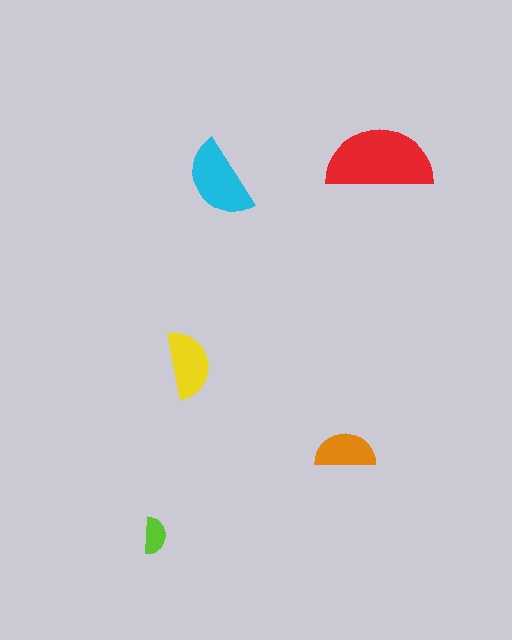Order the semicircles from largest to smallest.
the red one, the cyan one, the yellow one, the orange one, the lime one.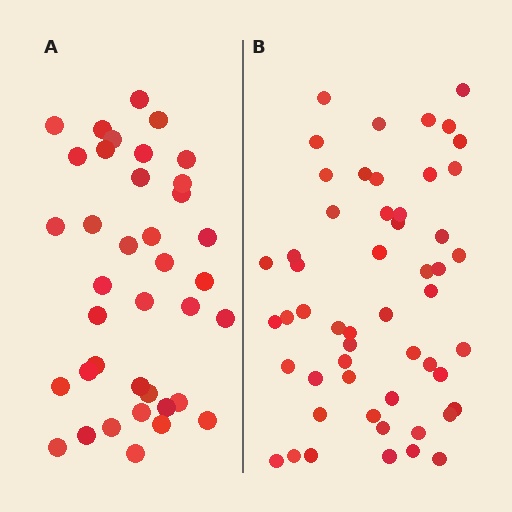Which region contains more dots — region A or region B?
Region B (the right region) has more dots.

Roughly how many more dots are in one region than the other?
Region B has approximately 15 more dots than region A.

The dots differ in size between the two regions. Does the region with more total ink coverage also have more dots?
No. Region A has more total ink coverage because its dots are larger, but region B actually contains more individual dots. Total area can be misleading — the number of items is what matters here.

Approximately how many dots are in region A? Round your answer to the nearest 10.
About 40 dots. (The exact count is 38, which rounds to 40.)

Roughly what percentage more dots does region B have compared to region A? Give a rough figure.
About 40% more.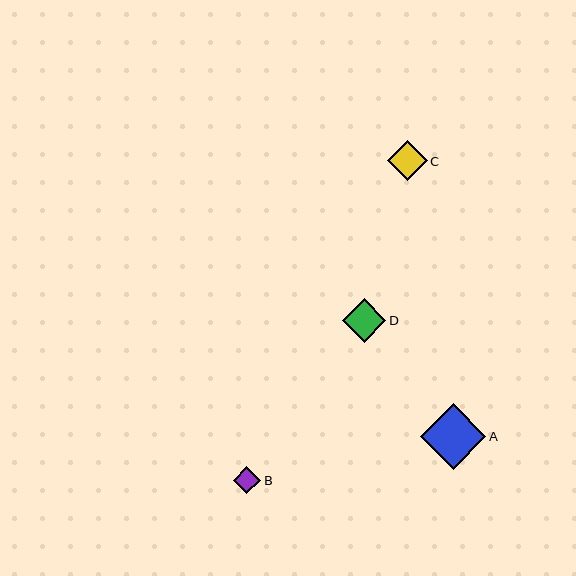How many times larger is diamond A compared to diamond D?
Diamond A is approximately 1.5 times the size of diamond D.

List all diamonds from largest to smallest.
From largest to smallest: A, D, C, B.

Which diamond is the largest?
Diamond A is the largest with a size of approximately 65 pixels.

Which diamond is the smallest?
Diamond B is the smallest with a size of approximately 27 pixels.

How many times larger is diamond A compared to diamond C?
Diamond A is approximately 1.6 times the size of diamond C.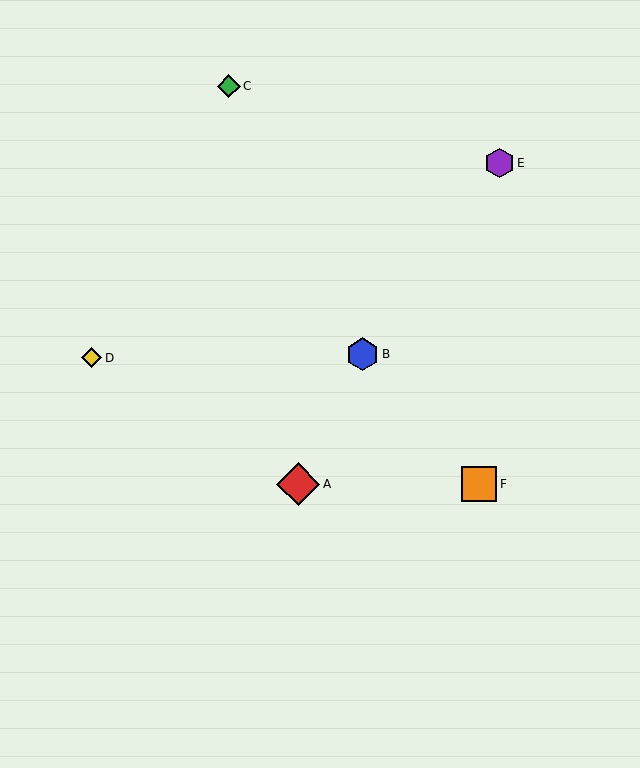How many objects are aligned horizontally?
2 objects (A, F) are aligned horizontally.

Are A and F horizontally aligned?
Yes, both are at y≈484.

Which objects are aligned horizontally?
Objects A, F are aligned horizontally.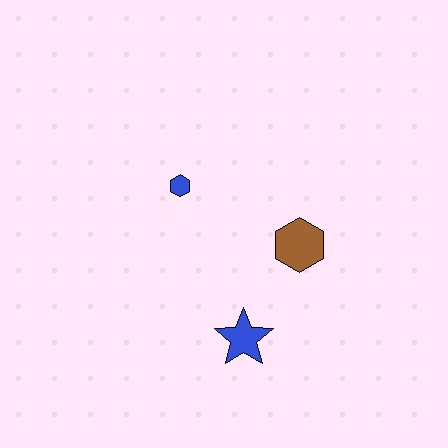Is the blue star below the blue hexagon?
Yes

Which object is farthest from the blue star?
The blue hexagon is farthest from the blue star.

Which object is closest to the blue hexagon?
The brown hexagon is closest to the blue hexagon.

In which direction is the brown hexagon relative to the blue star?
The brown hexagon is above the blue star.